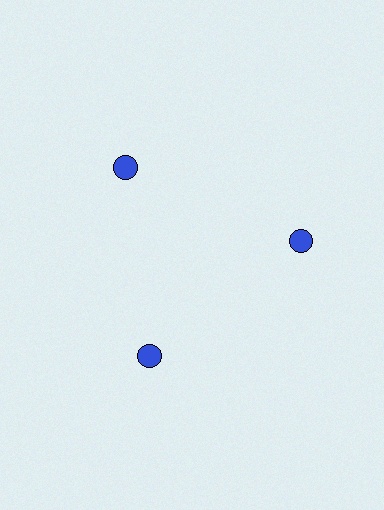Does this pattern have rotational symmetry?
Yes, this pattern has 3-fold rotational symmetry. It looks the same after rotating 120 degrees around the center.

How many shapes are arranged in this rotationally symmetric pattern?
There are 3 shapes, arranged in 3 groups of 1.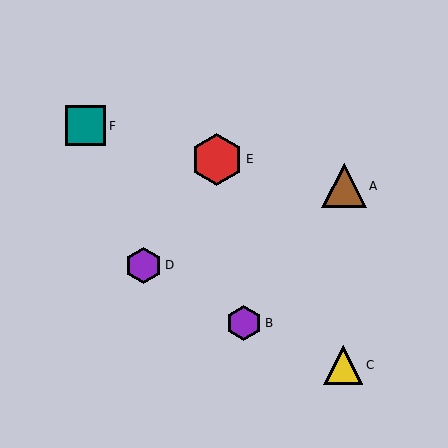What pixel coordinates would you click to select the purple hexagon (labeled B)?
Click at (244, 323) to select the purple hexagon B.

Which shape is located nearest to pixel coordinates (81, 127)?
The teal square (labeled F) at (86, 126) is nearest to that location.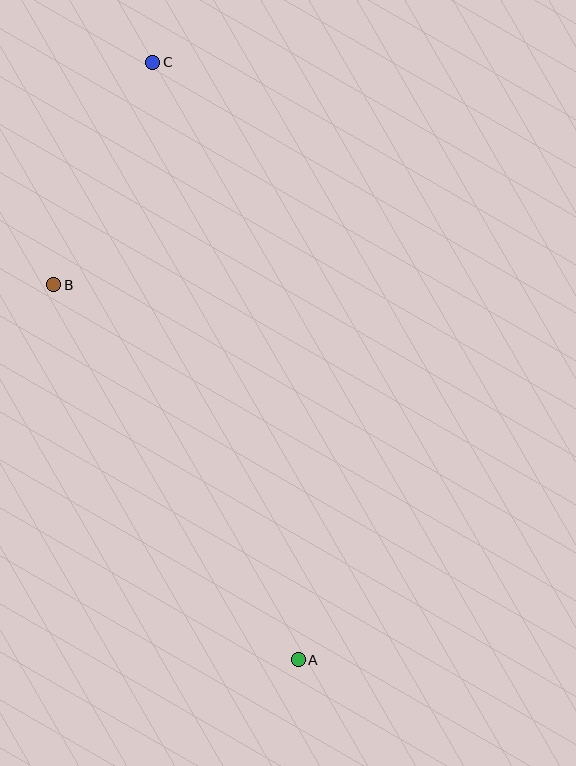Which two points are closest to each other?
Points B and C are closest to each other.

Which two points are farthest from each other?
Points A and C are farthest from each other.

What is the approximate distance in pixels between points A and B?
The distance between A and B is approximately 448 pixels.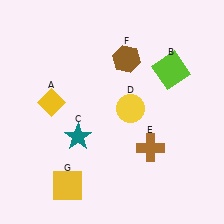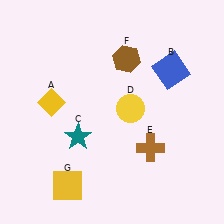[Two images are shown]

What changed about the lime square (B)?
In Image 1, B is lime. In Image 2, it changed to blue.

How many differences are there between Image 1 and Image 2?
There is 1 difference between the two images.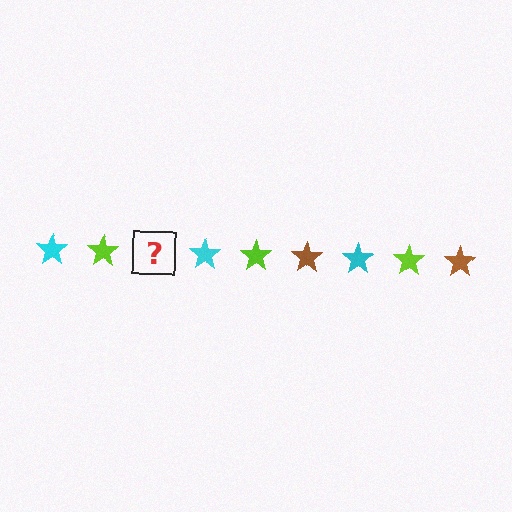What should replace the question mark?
The question mark should be replaced with a brown star.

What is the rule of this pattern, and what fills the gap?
The rule is that the pattern cycles through cyan, lime, brown stars. The gap should be filled with a brown star.